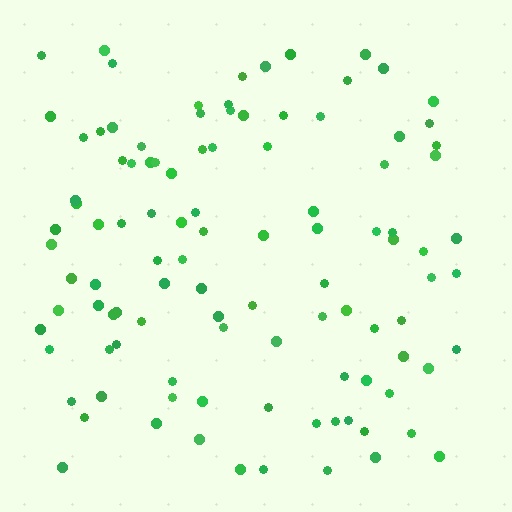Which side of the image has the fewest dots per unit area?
The right.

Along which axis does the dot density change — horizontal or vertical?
Horizontal.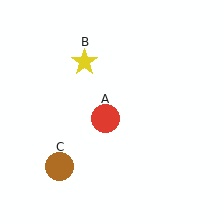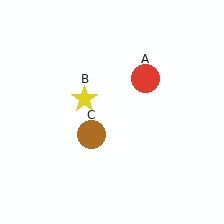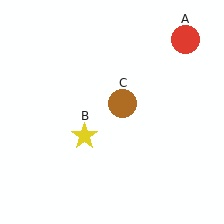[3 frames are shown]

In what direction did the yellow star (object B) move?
The yellow star (object B) moved down.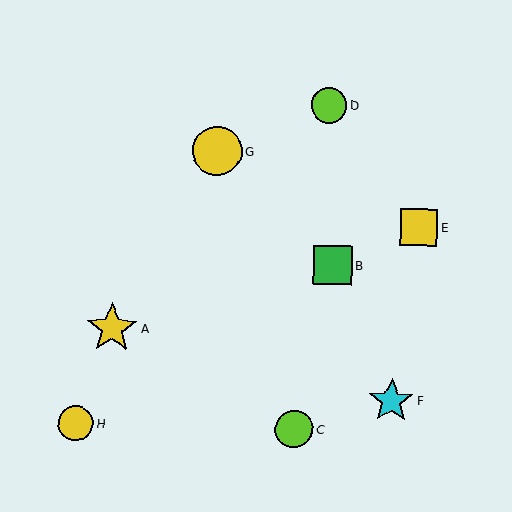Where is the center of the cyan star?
The center of the cyan star is at (391, 401).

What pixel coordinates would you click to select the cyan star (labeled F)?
Click at (391, 401) to select the cyan star F.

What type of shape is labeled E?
Shape E is a yellow square.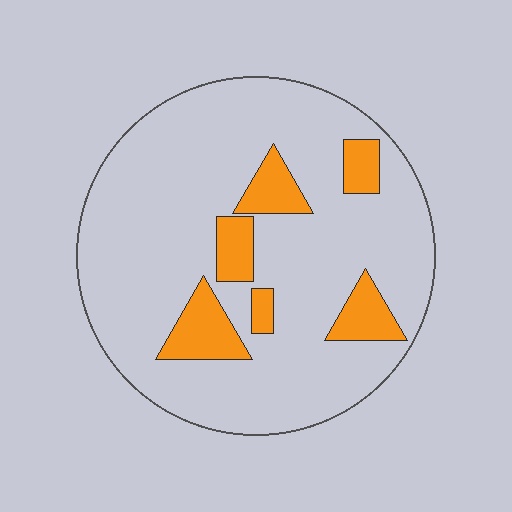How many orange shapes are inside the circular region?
6.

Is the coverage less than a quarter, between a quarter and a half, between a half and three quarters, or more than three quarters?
Less than a quarter.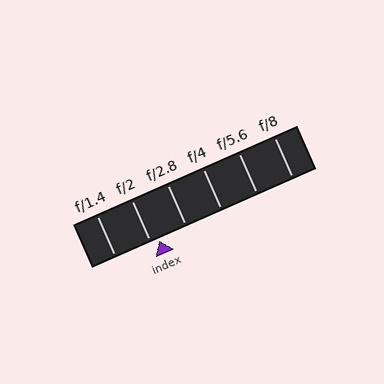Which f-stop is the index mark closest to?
The index mark is closest to f/2.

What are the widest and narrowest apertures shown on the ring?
The widest aperture shown is f/1.4 and the narrowest is f/8.